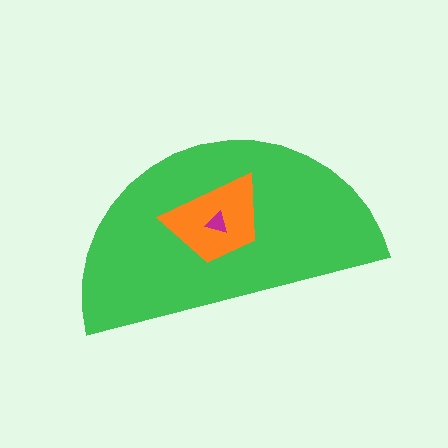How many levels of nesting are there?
3.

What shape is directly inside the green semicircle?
The orange trapezoid.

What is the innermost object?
The magenta triangle.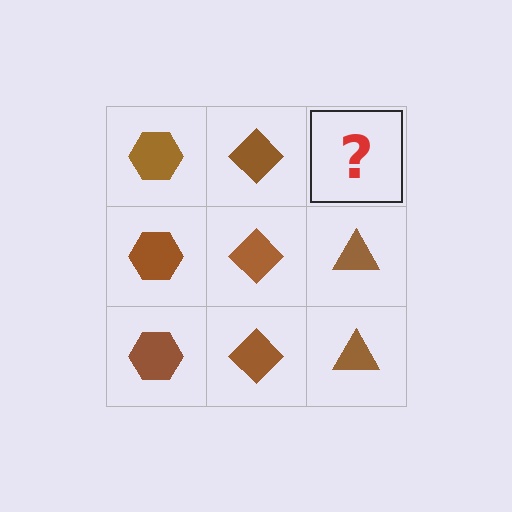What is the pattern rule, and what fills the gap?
The rule is that each column has a consistent shape. The gap should be filled with a brown triangle.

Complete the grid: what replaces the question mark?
The question mark should be replaced with a brown triangle.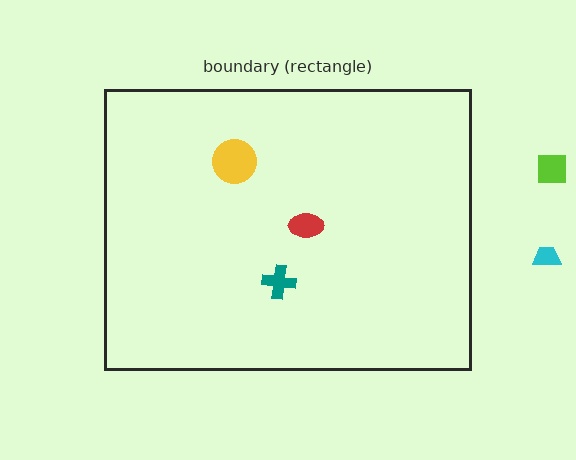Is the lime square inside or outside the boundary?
Outside.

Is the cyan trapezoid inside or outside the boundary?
Outside.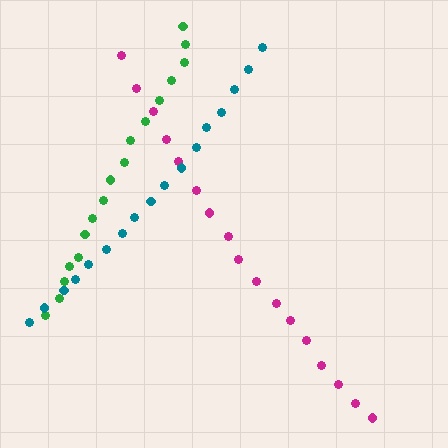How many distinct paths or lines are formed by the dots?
There are 3 distinct paths.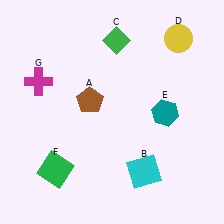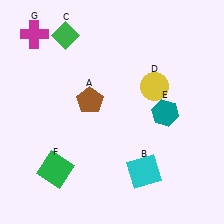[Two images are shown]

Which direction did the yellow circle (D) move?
The yellow circle (D) moved down.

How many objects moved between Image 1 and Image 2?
3 objects moved between the two images.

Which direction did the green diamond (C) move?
The green diamond (C) moved left.